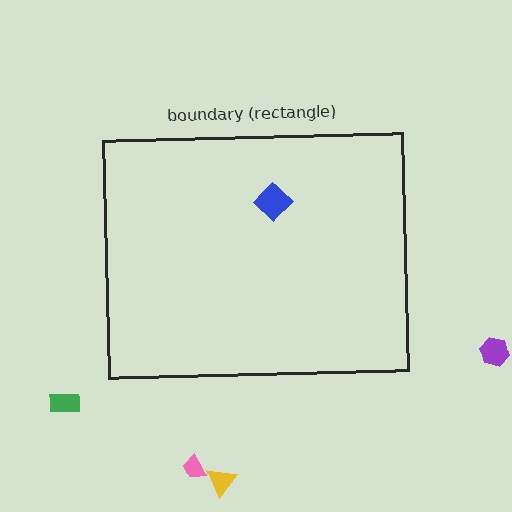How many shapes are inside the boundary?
1 inside, 4 outside.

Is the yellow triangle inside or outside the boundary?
Outside.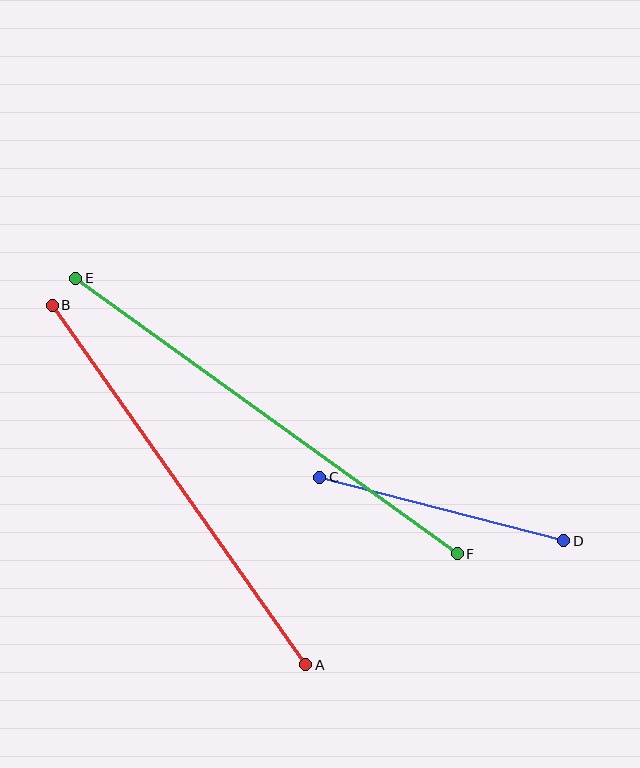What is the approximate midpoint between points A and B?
The midpoint is at approximately (179, 485) pixels.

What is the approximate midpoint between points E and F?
The midpoint is at approximately (267, 416) pixels.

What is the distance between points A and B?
The distance is approximately 440 pixels.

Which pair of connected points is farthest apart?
Points E and F are farthest apart.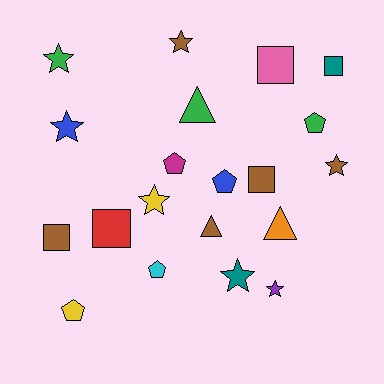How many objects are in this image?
There are 20 objects.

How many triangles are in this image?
There are 3 triangles.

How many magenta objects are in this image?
There is 1 magenta object.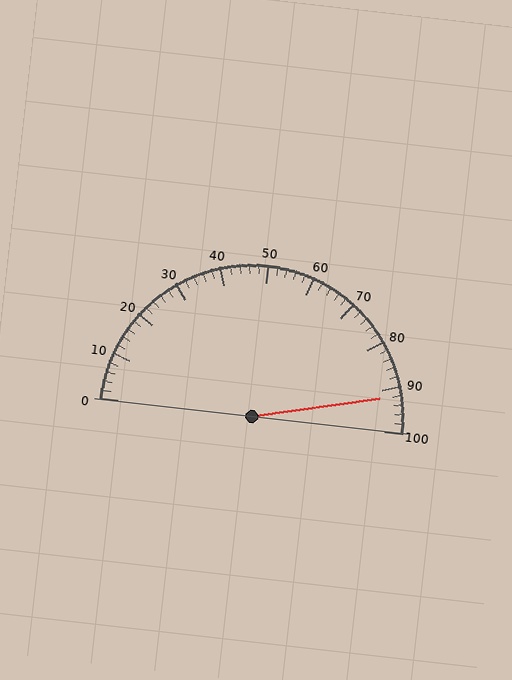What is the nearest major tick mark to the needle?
The nearest major tick mark is 90.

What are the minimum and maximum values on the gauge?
The gauge ranges from 0 to 100.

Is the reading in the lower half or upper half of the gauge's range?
The reading is in the upper half of the range (0 to 100).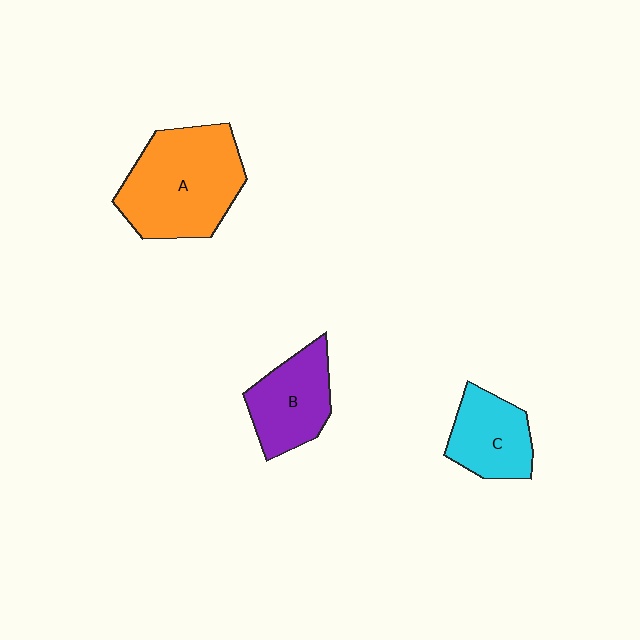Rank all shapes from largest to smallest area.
From largest to smallest: A (orange), B (purple), C (cyan).